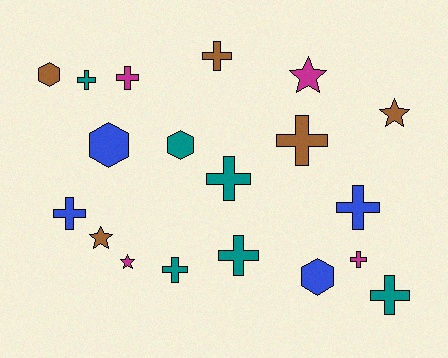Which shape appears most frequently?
Cross, with 11 objects.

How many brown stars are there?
There are 2 brown stars.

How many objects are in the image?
There are 19 objects.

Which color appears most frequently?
Teal, with 6 objects.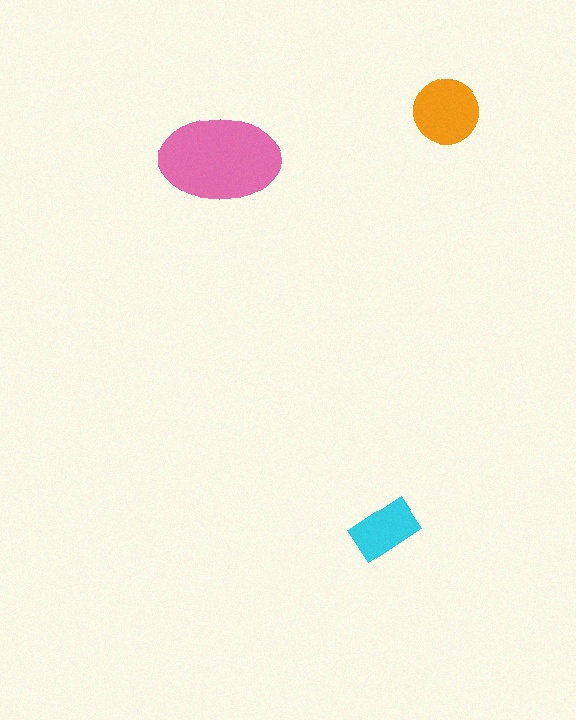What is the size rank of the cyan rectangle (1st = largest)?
3rd.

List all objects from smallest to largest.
The cyan rectangle, the orange circle, the pink ellipse.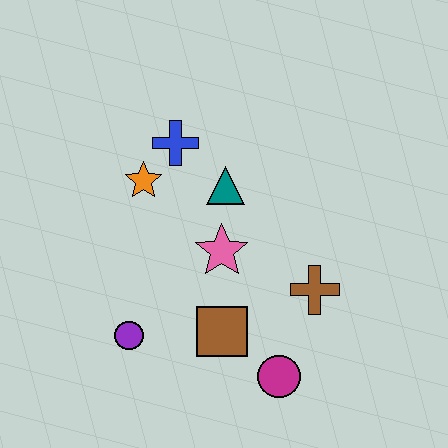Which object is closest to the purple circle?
The brown square is closest to the purple circle.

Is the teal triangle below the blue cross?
Yes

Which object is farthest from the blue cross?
The magenta circle is farthest from the blue cross.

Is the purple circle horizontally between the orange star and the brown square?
No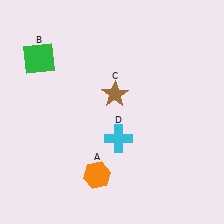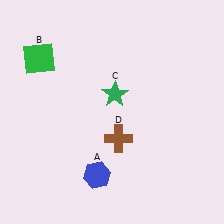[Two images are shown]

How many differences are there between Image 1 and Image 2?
There are 3 differences between the two images.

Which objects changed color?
A changed from orange to blue. C changed from brown to green. D changed from cyan to brown.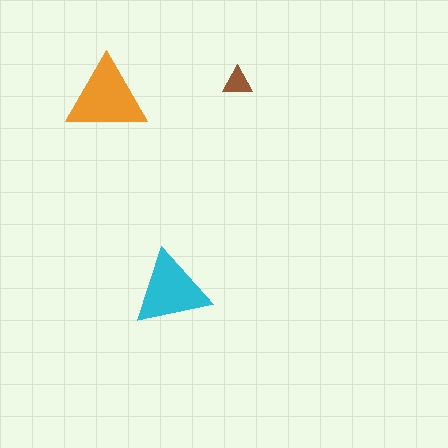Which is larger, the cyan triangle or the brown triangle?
The cyan one.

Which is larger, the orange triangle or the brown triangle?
The orange one.